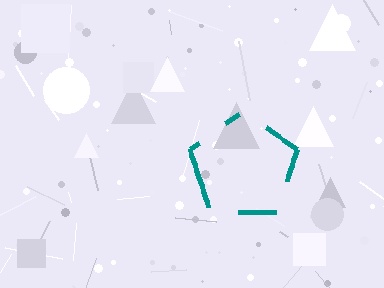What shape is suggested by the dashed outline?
The dashed outline suggests a pentagon.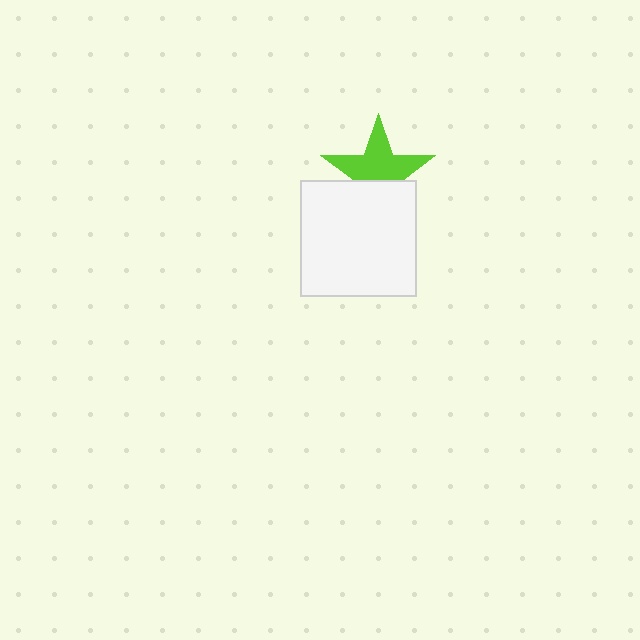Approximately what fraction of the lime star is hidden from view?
Roughly 39% of the lime star is hidden behind the white square.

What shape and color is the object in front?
The object in front is a white square.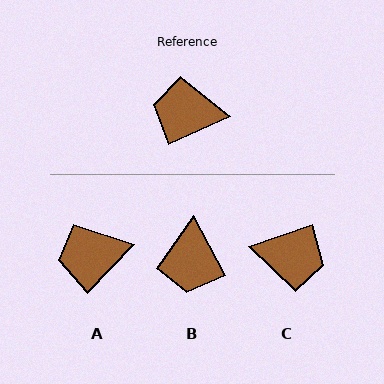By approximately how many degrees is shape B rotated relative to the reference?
Approximately 94 degrees counter-clockwise.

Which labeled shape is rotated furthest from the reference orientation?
C, about 175 degrees away.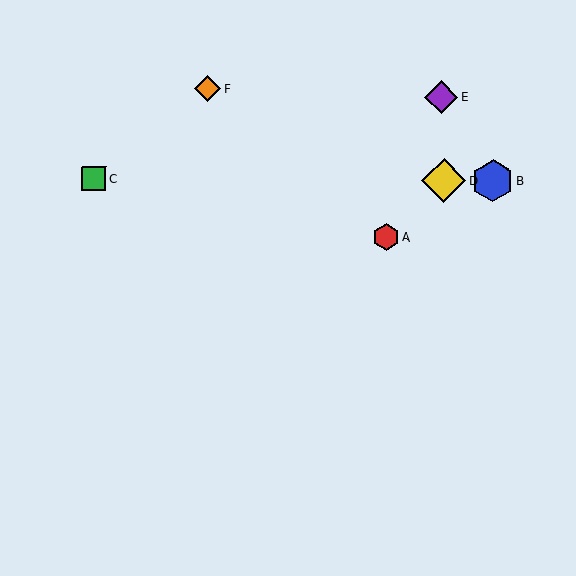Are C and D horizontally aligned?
Yes, both are at y≈179.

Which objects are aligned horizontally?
Objects B, C, D are aligned horizontally.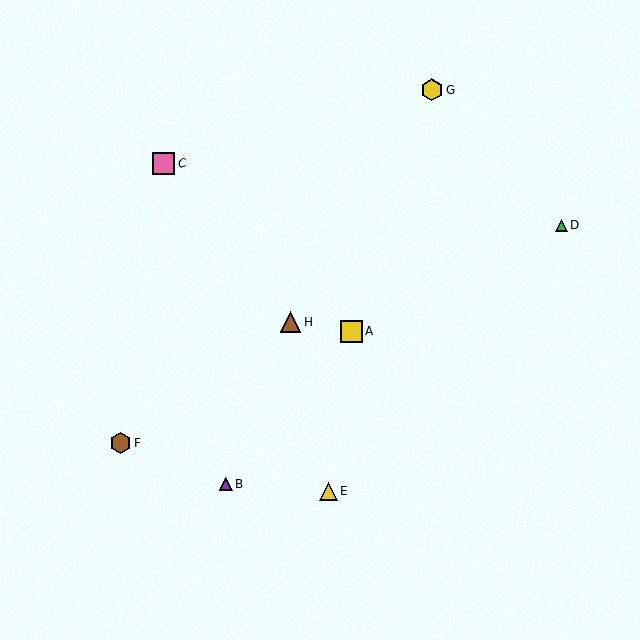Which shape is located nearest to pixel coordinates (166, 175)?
The pink square (labeled C) at (164, 163) is nearest to that location.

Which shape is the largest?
The pink square (labeled C) is the largest.